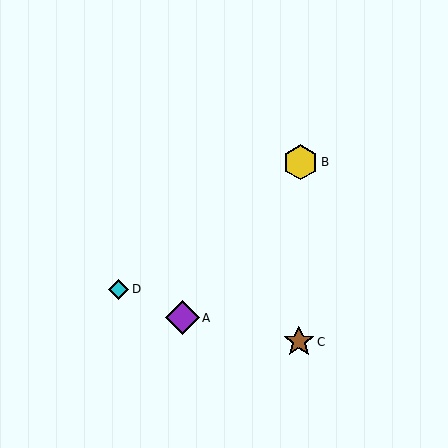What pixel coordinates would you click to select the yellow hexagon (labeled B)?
Click at (301, 162) to select the yellow hexagon B.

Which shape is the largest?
The yellow hexagon (labeled B) is the largest.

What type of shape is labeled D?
Shape D is a cyan diamond.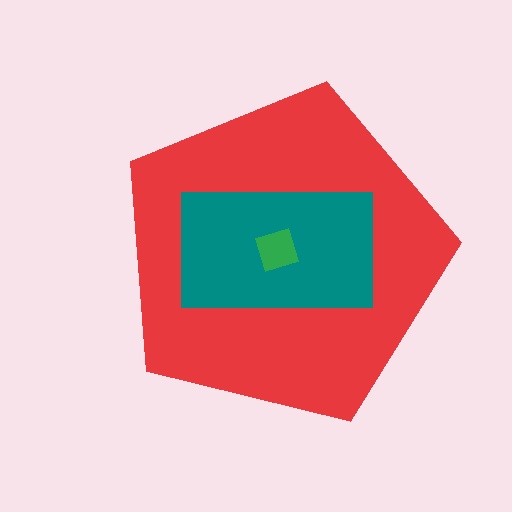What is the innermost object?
The green diamond.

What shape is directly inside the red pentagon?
The teal rectangle.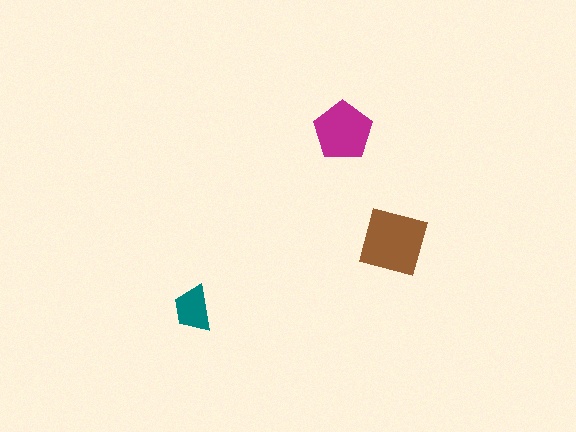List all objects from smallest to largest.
The teal trapezoid, the magenta pentagon, the brown diamond.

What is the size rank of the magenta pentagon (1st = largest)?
2nd.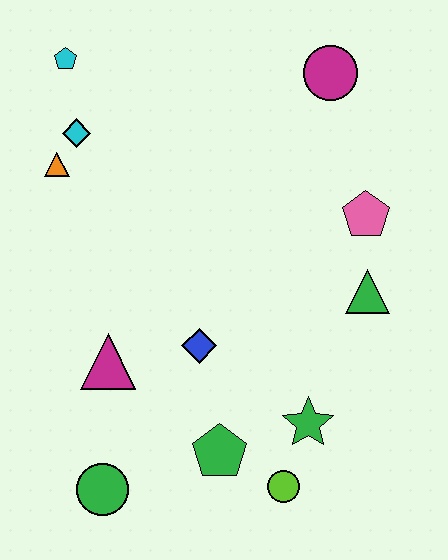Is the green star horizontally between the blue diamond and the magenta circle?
Yes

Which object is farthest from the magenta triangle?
The magenta circle is farthest from the magenta triangle.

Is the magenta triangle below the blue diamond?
Yes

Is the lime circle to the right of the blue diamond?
Yes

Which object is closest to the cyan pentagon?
The cyan diamond is closest to the cyan pentagon.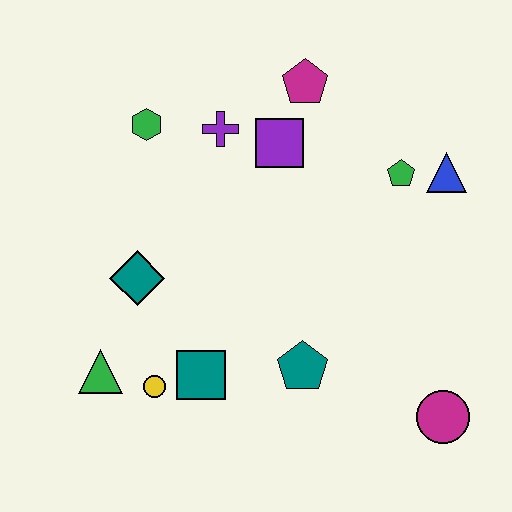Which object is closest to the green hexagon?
The purple cross is closest to the green hexagon.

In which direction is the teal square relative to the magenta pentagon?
The teal square is below the magenta pentagon.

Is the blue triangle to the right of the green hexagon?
Yes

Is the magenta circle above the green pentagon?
No